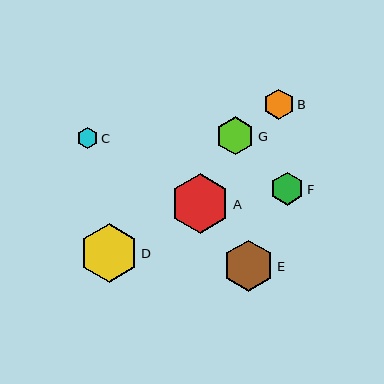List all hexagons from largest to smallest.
From largest to smallest: A, D, E, G, F, B, C.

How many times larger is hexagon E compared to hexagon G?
Hexagon E is approximately 1.3 times the size of hexagon G.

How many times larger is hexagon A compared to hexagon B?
Hexagon A is approximately 2.0 times the size of hexagon B.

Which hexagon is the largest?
Hexagon A is the largest with a size of approximately 59 pixels.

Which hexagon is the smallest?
Hexagon C is the smallest with a size of approximately 21 pixels.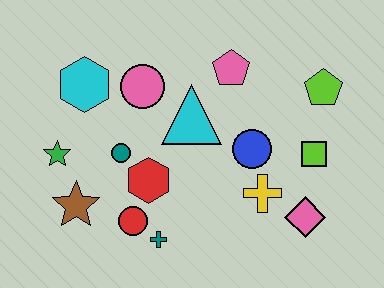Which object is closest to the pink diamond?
The yellow cross is closest to the pink diamond.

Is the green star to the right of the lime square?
No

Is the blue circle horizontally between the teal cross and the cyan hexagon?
No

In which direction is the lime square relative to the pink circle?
The lime square is to the right of the pink circle.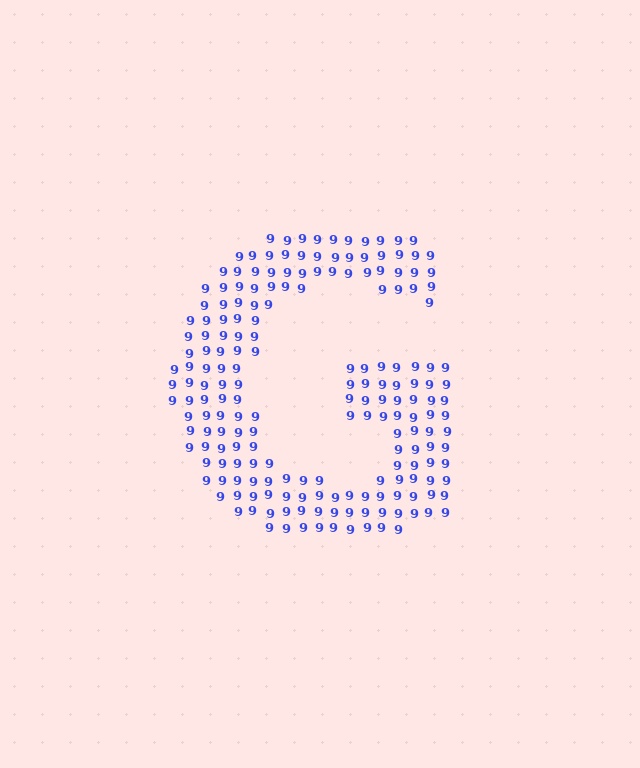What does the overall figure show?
The overall figure shows the letter G.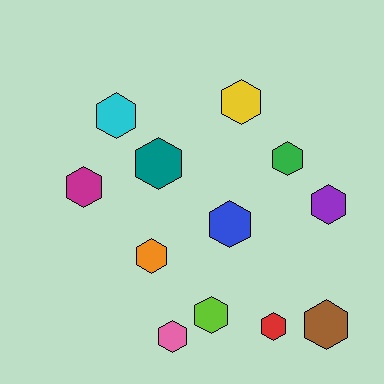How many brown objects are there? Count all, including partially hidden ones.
There is 1 brown object.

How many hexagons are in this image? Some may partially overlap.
There are 12 hexagons.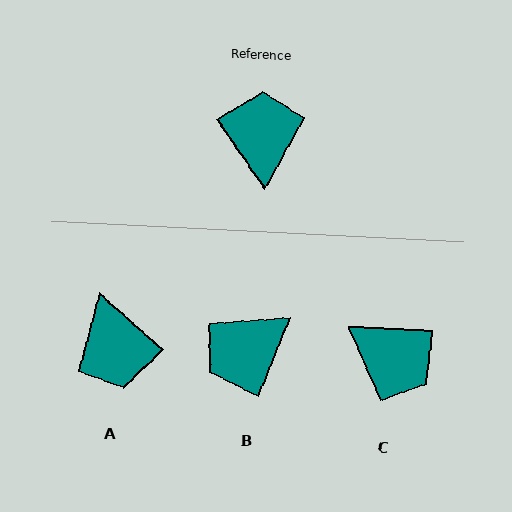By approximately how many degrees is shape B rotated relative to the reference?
Approximately 123 degrees counter-clockwise.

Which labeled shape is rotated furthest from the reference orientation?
A, about 167 degrees away.